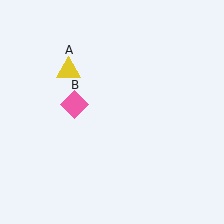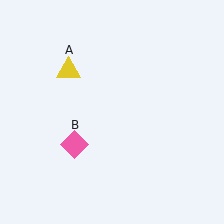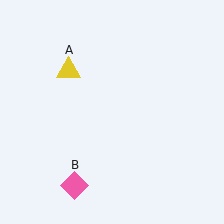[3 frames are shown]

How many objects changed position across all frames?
1 object changed position: pink diamond (object B).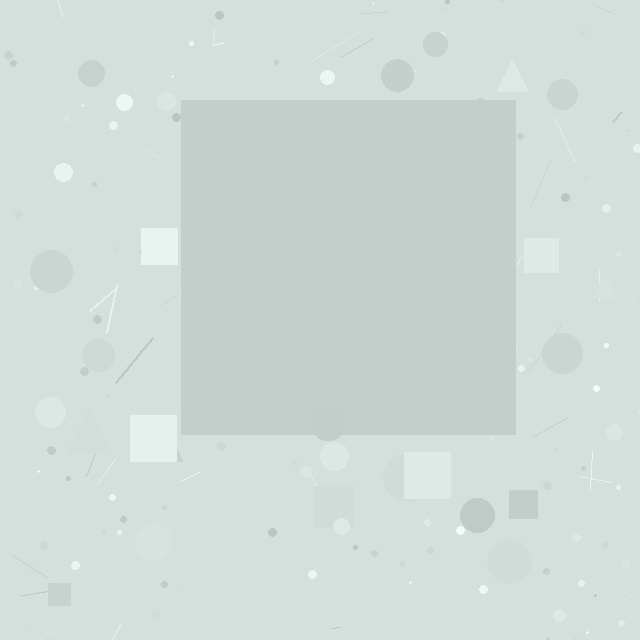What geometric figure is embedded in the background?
A square is embedded in the background.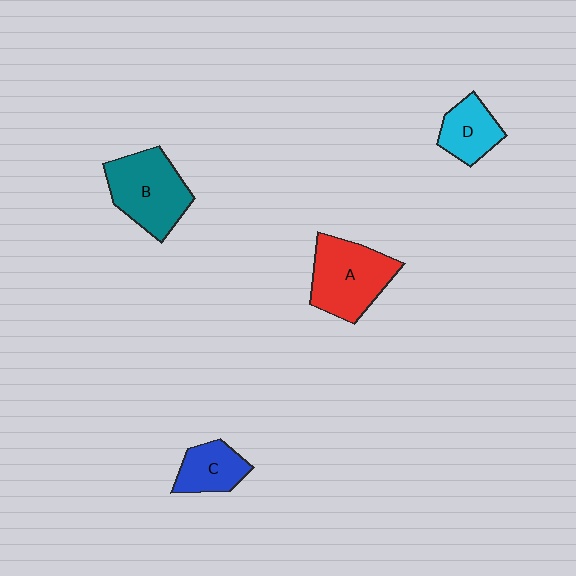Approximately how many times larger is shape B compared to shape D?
Approximately 1.7 times.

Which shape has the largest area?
Shape A (red).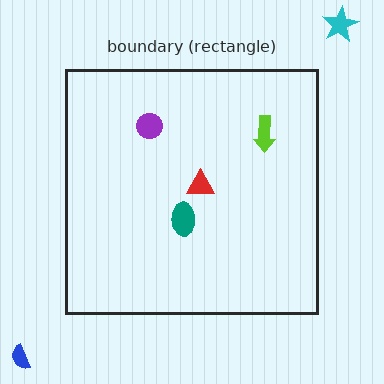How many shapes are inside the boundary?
4 inside, 2 outside.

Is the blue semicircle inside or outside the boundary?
Outside.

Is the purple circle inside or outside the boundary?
Inside.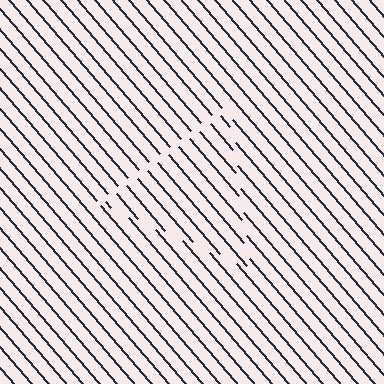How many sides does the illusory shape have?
3 sides — the line-ends trace a triangle.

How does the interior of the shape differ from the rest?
The interior of the shape contains the same grating, shifted by half a period — the contour is defined by the phase discontinuity where line-ends from the inner and outer gratings abut.